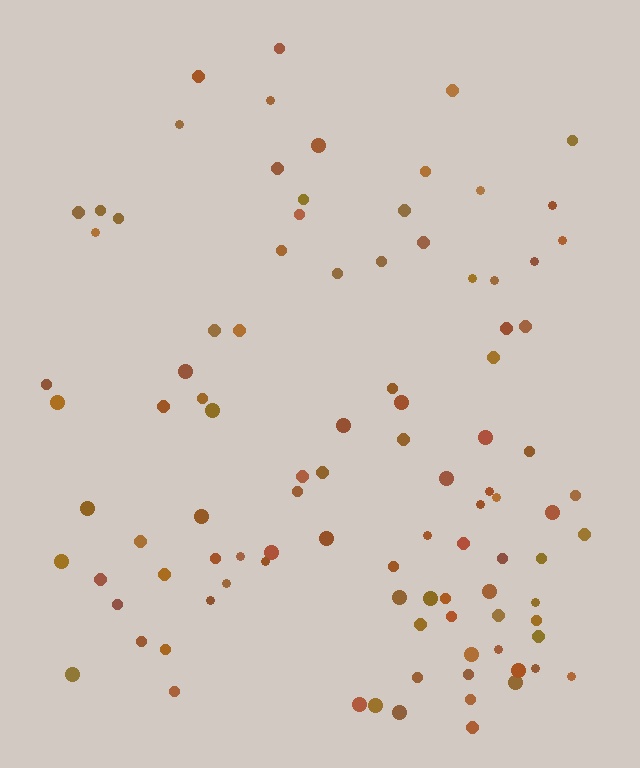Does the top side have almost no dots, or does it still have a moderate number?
Still a moderate number, just noticeably fewer than the bottom.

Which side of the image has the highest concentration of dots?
The bottom.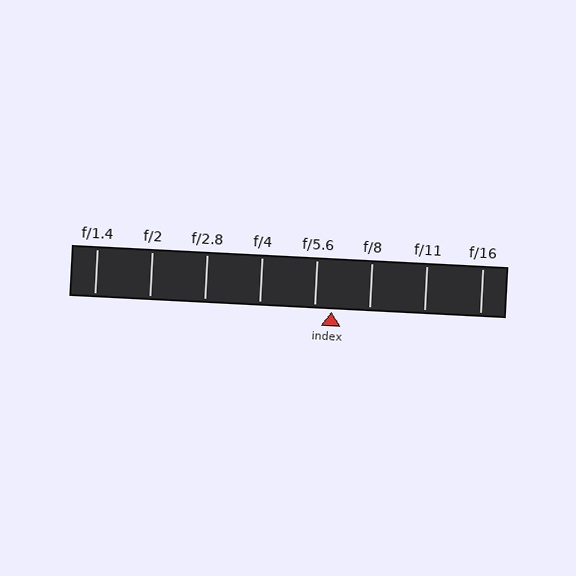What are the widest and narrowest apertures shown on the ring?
The widest aperture shown is f/1.4 and the narrowest is f/16.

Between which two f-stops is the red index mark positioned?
The index mark is between f/5.6 and f/8.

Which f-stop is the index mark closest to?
The index mark is closest to f/5.6.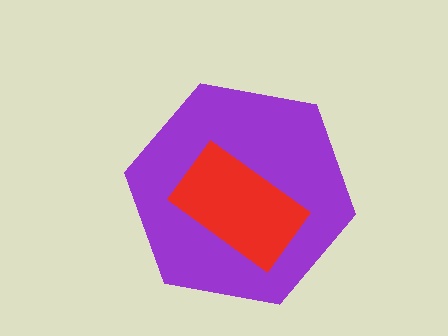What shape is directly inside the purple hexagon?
The red rectangle.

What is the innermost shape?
The red rectangle.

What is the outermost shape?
The purple hexagon.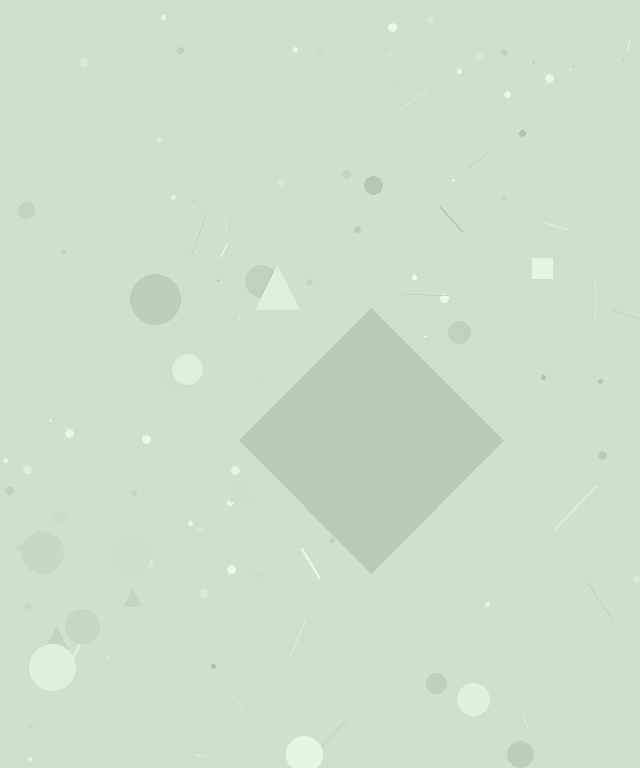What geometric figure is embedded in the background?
A diamond is embedded in the background.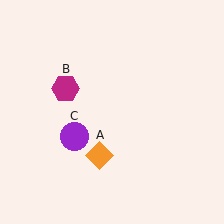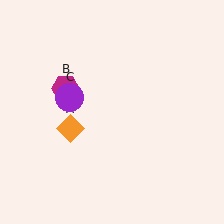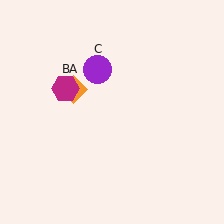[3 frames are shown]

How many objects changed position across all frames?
2 objects changed position: orange diamond (object A), purple circle (object C).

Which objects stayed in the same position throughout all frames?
Magenta hexagon (object B) remained stationary.